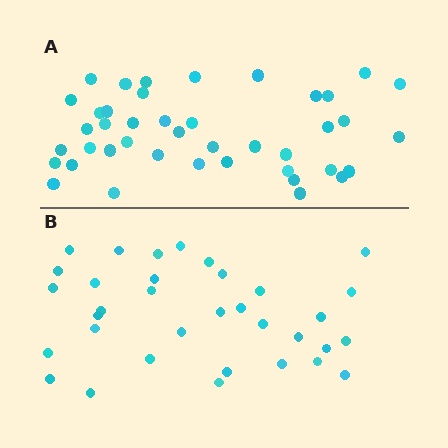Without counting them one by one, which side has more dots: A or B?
Region A (the top region) has more dots.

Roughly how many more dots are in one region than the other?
Region A has roughly 8 or so more dots than region B.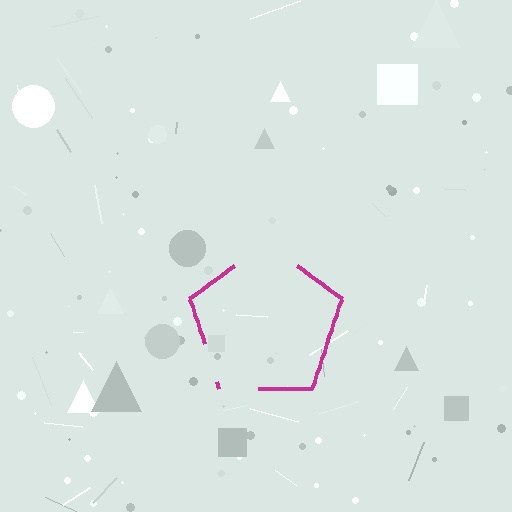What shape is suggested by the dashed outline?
The dashed outline suggests a pentagon.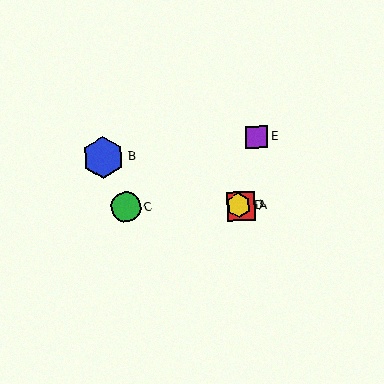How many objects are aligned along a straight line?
3 objects (A, B, D) are aligned along a straight line.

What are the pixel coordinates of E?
Object E is at (257, 137).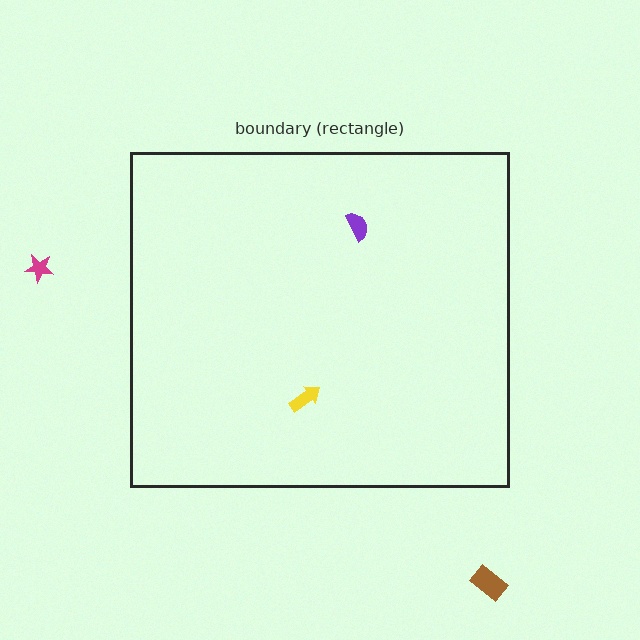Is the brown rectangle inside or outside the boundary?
Outside.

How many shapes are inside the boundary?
2 inside, 2 outside.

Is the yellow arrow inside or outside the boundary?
Inside.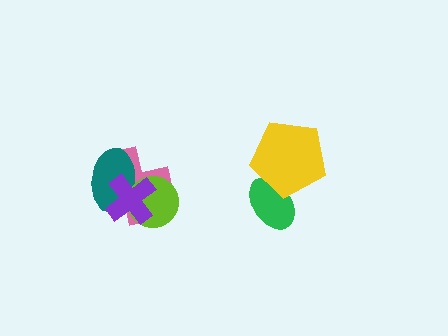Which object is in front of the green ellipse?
The yellow pentagon is in front of the green ellipse.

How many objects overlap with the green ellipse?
1 object overlaps with the green ellipse.